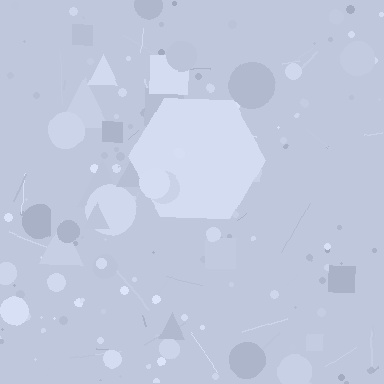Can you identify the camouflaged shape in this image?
The camouflaged shape is a hexagon.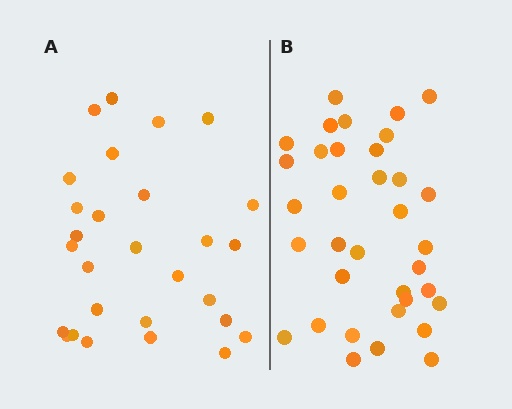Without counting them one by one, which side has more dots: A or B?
Region B (the right region) has more dots.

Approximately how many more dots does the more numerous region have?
Region B has roughly 8 or so more dots than region A.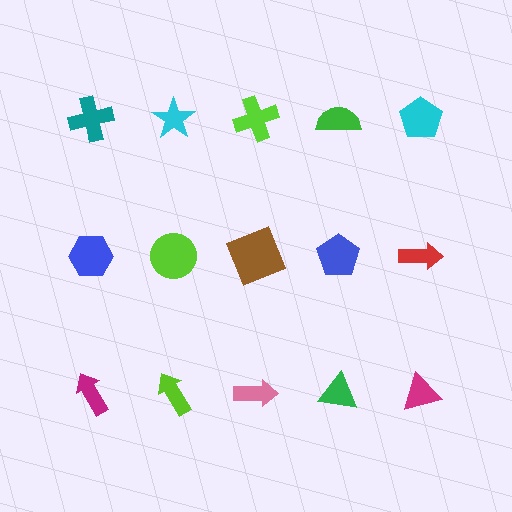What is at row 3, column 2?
A lime arrow.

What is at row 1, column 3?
A lime cross.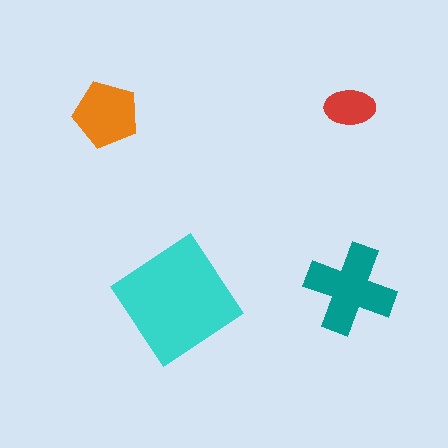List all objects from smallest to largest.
The red ellipse, the orange pentagon, the teal cross, the cyan diamond.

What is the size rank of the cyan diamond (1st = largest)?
1st.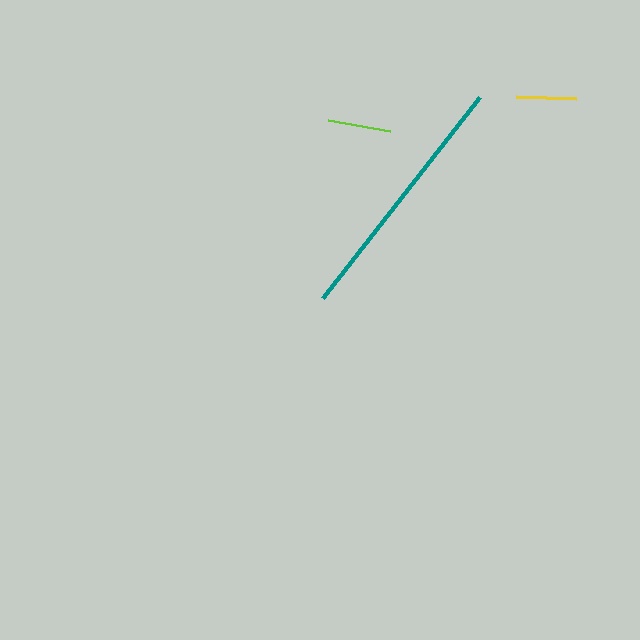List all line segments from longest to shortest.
From longest to shortest: teal, lime, yellow.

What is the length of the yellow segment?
The yellow segment is approximately 60 pixels long.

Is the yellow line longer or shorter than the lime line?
The lime line is longer than the yellow line.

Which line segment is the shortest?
The yellow line is the shortest at approximately 60 pixels.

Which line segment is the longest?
The teal line is the longest at approximately 255 pixels.